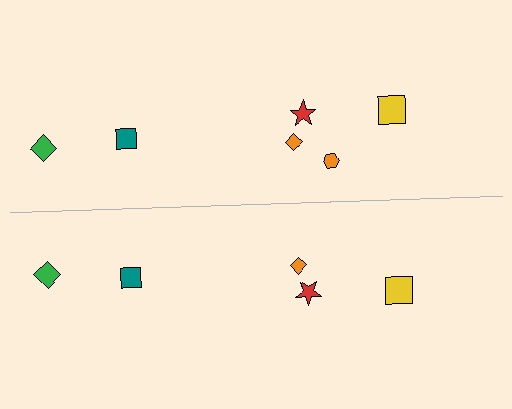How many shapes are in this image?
There are 11 shapes in this image.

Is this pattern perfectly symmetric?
No, the pattern is not perfectly symmetric. A orange hexagon is missing from the bottom side.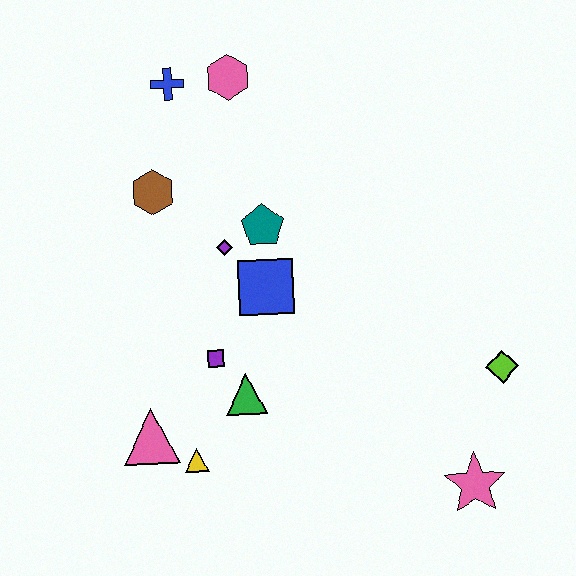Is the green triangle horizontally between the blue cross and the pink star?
Yes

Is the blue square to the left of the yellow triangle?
No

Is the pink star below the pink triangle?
Yes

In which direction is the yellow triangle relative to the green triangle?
The yellow triangle is below the green triangle.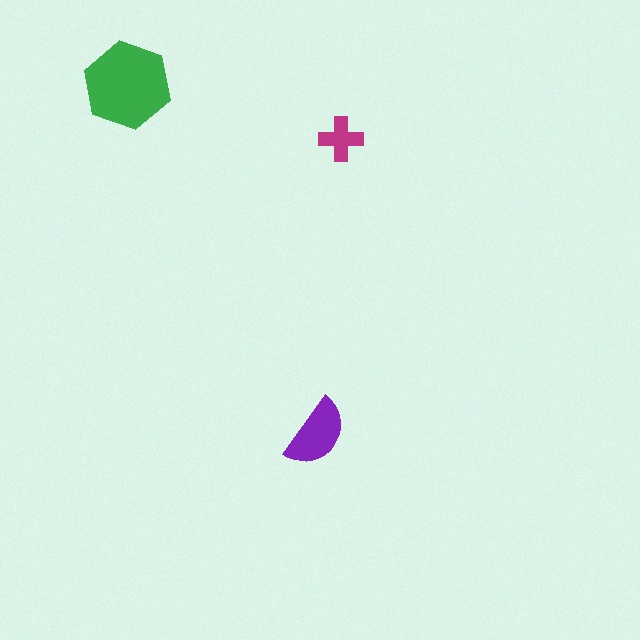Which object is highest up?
The green hexagon is topmost.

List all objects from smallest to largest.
The magenta cross, the purple semicircle, the green hexagon.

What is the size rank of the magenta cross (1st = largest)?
3rd.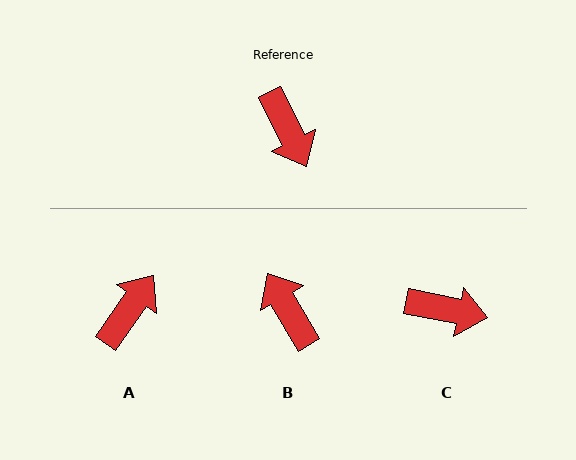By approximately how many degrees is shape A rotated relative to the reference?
Approximately 118 degrees counter-clockwise.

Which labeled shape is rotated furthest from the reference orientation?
B, about 176 degrees away.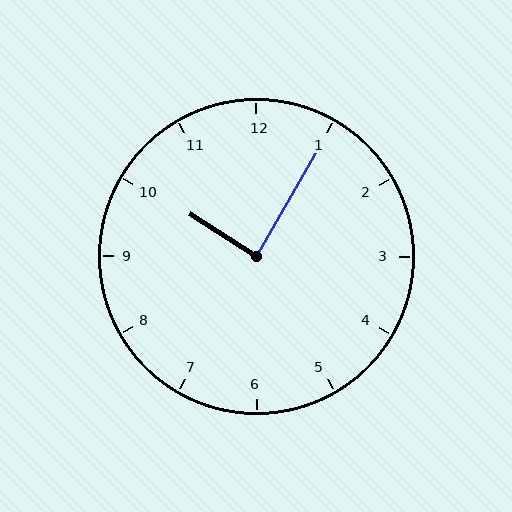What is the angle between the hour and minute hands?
Approximately 88 degrees.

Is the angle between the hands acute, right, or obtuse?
It is right.